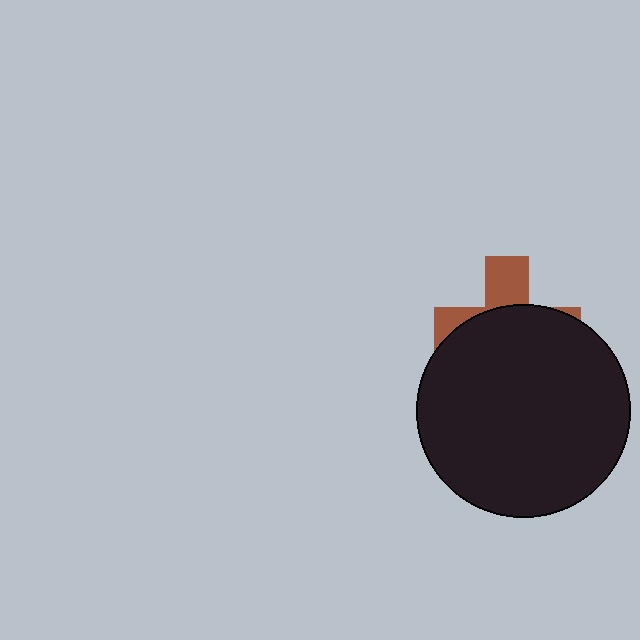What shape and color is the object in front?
The object in front is a black circle.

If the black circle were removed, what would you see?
You would see the complete brown cross.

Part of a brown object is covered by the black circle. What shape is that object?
It is a cross.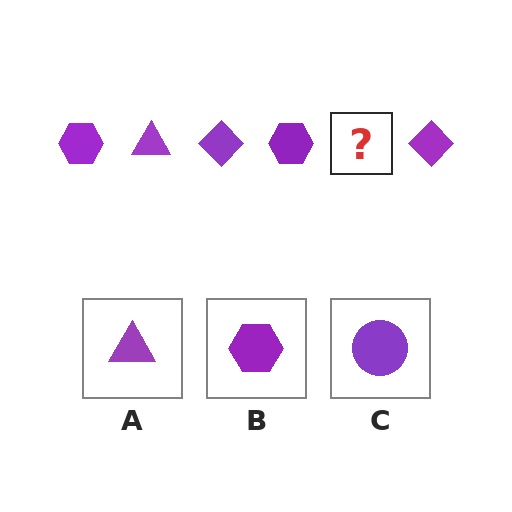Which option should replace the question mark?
Option A.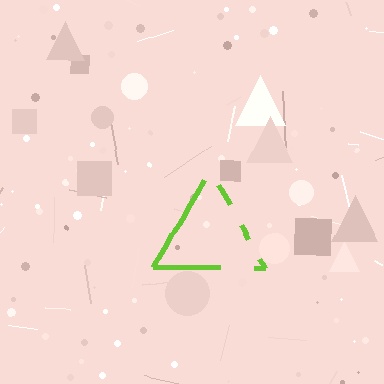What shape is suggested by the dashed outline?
The dashed outline suggests a triangle.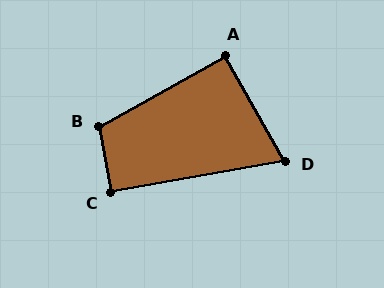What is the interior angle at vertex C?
Approximately 90 degrees (approximately right).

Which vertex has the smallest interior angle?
D, at approximately 71 degrees.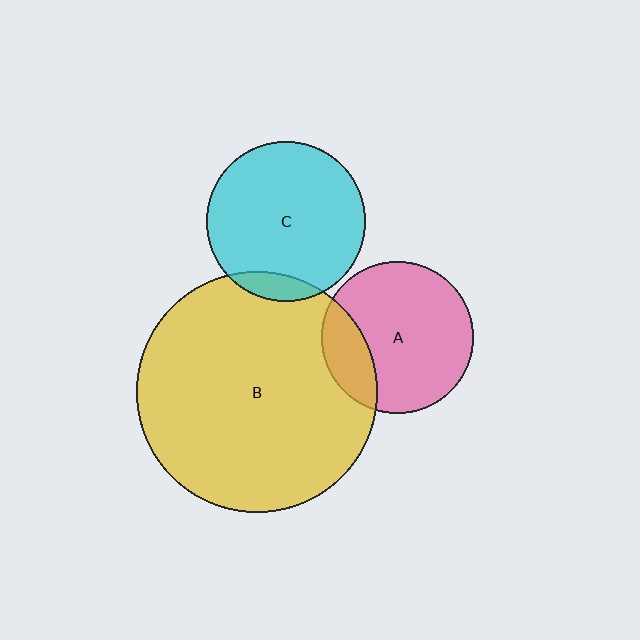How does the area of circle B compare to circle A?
Approximately 2.5 times.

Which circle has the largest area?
Circle B (yellow).